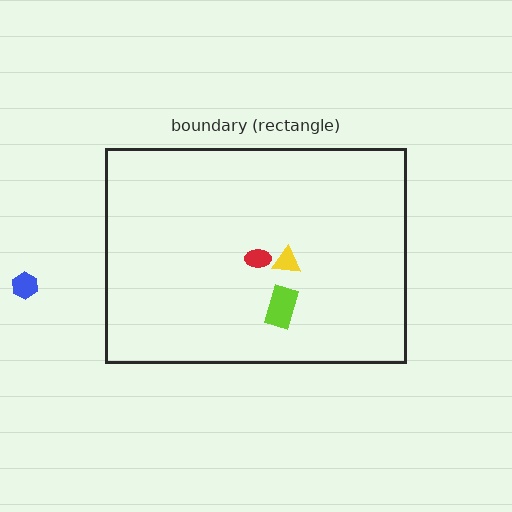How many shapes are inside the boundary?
3 inside, 1 outside.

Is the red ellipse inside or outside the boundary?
Inside.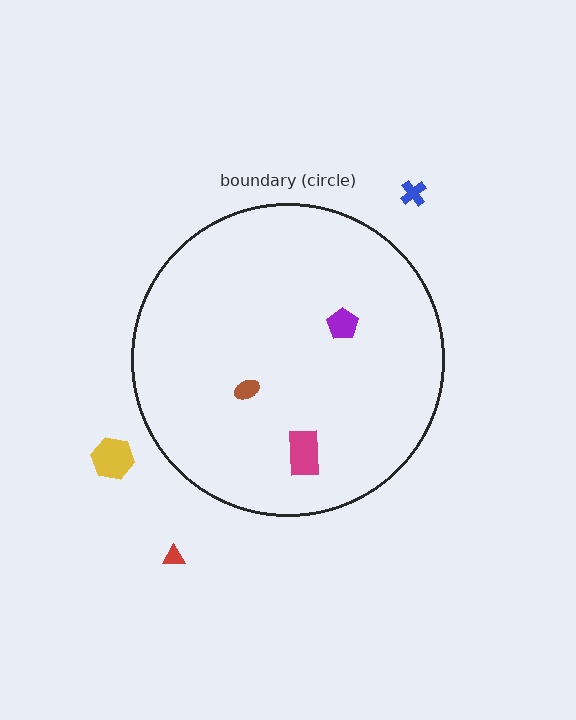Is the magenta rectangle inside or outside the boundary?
Inside.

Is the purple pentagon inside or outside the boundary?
Inside.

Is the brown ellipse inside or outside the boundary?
Inside.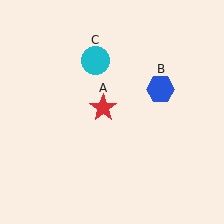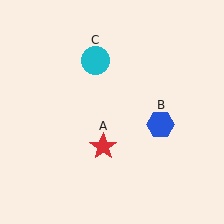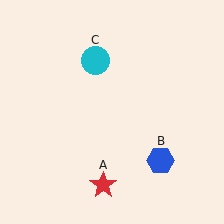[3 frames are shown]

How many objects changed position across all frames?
2 objects changed position: red star (object A), blue hexagon (object B).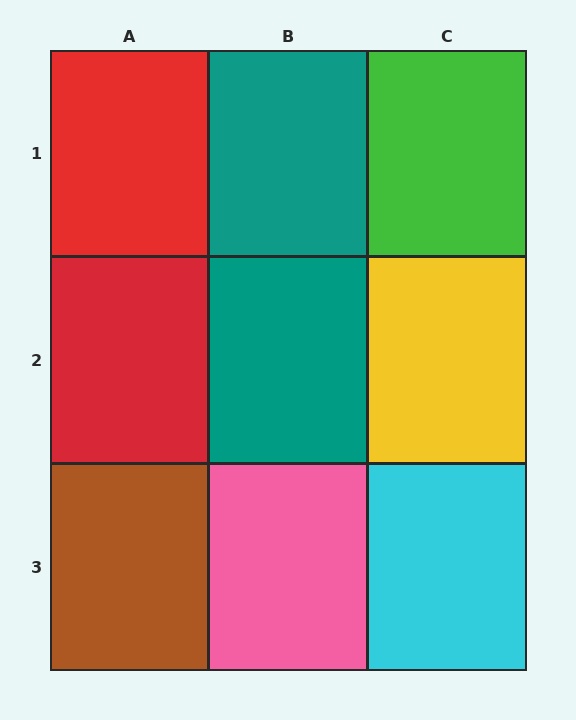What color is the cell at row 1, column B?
Teal.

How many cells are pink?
1 cell is pink.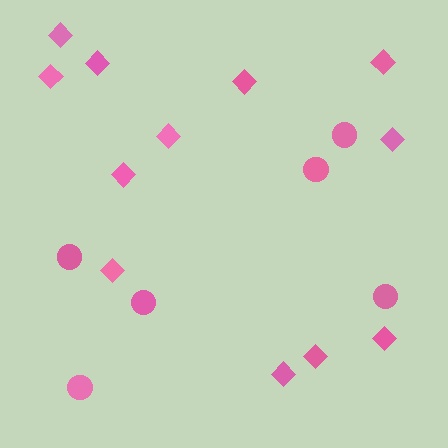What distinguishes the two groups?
There are 2 groups: one group of circles (6) and one group of diamonds (12).